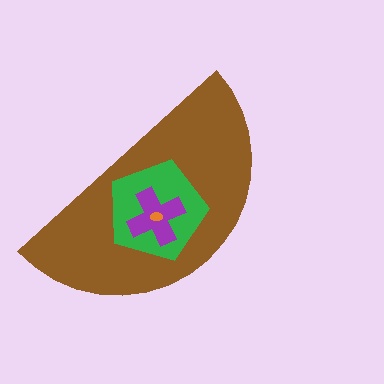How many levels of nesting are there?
4.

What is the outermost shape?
The brown semicircle.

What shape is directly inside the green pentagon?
The purple cross.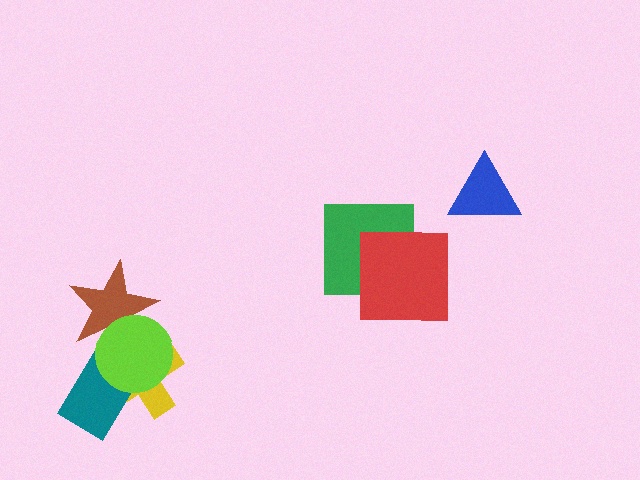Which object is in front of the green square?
The red square is in front of the green square.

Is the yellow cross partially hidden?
Yes, it is partially covered by another shape.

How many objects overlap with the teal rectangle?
3 objects overlap with the teal rectangle.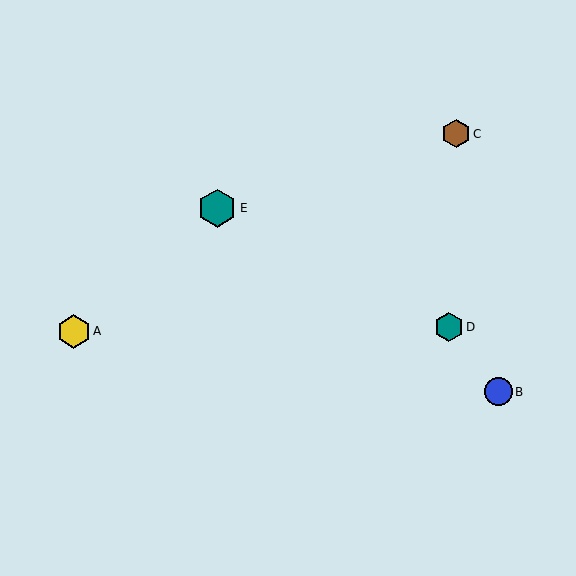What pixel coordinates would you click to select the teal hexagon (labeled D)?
Click at (449, 327) to select the teal hexagon D.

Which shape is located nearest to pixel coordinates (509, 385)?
The blue circle (labeled B) at (498, 392) is nearest to that location.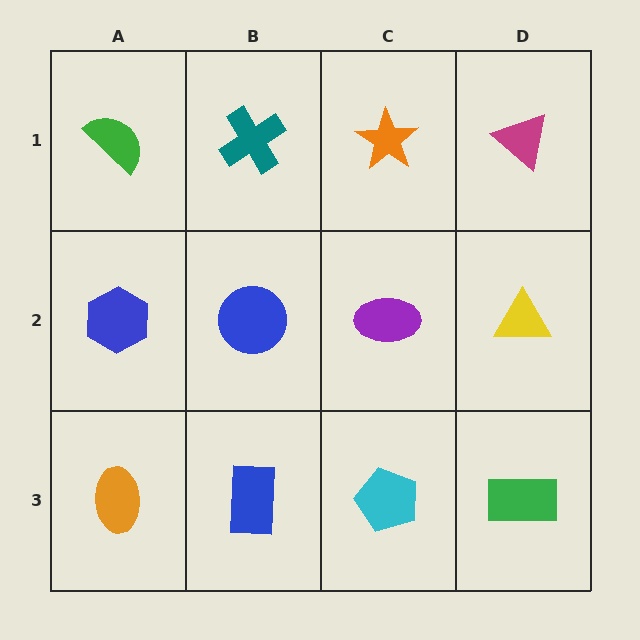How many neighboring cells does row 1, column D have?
2.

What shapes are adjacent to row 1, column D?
A yellow triangle (row 2, column D), an orange star (row 1, column C).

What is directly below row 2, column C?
A cyan pentagon.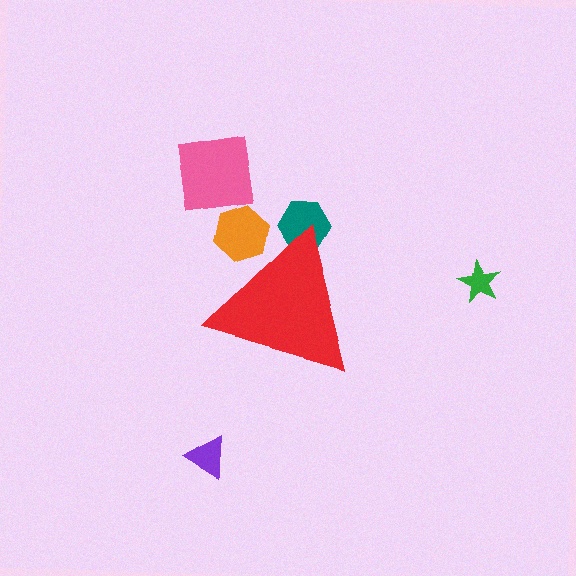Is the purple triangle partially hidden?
No, the purple triangle is fully visible.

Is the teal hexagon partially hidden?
Yes, the teal hexagon is partially hidden behind the red triangle.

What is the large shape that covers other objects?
A red triangle.